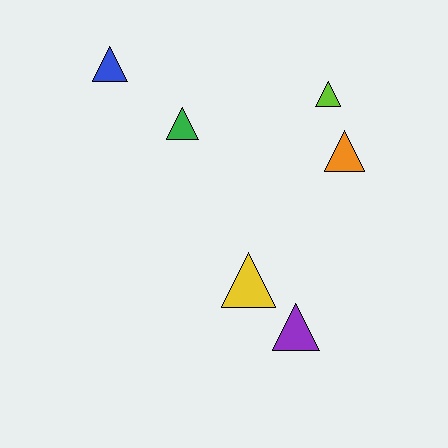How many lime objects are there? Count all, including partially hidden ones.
There is 1 lime object.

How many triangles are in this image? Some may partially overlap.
There are 6 triangles.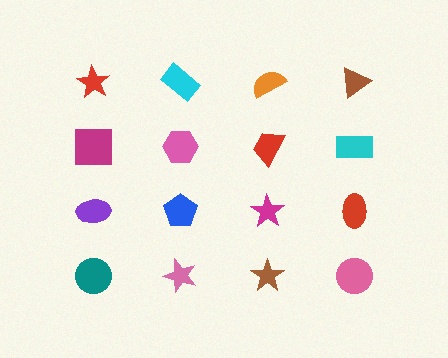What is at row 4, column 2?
A pink star.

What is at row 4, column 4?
A pink circle.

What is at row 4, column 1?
A teal circle.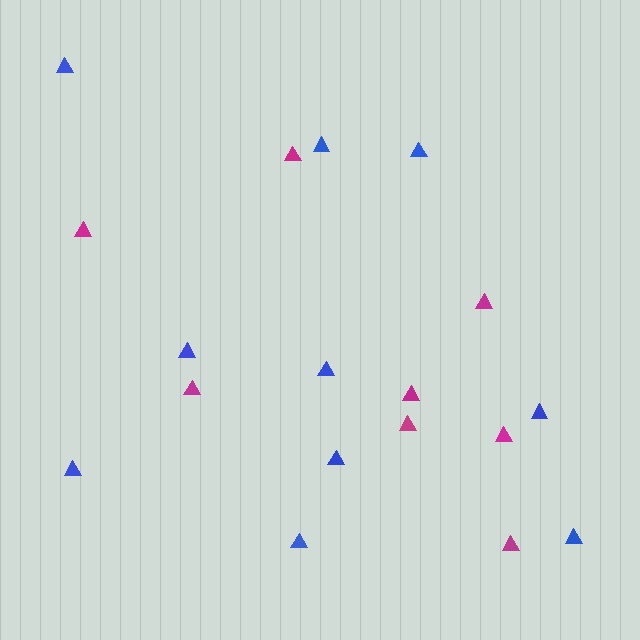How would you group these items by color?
There are 2 groups: one group of blue triangles (10) and one group of magenta triangles (8).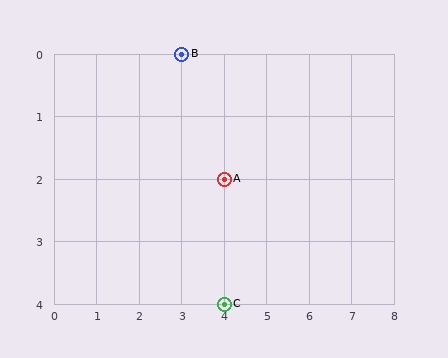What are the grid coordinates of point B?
Point B is at grid coordinates (3, 0).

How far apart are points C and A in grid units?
Points C and A are 2 rows apart.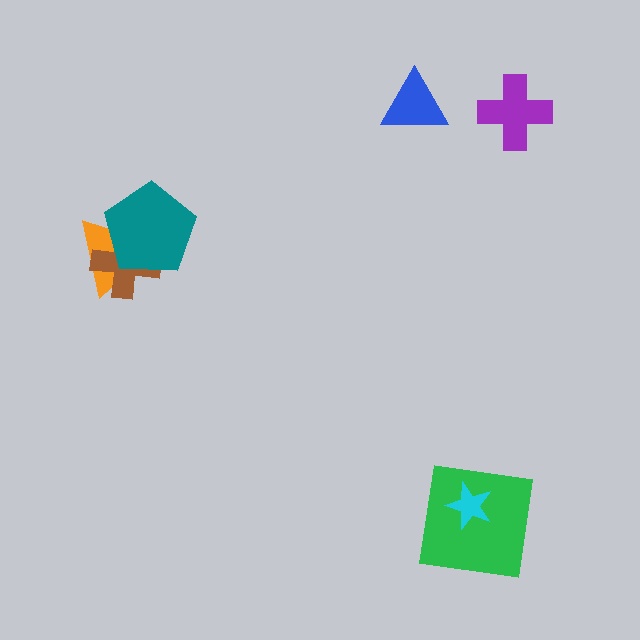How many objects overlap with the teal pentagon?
2 objects overlap with the teal pentagon.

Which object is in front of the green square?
The cyan star is in front of the green square.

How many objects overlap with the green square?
1 object overlaps with the green square.